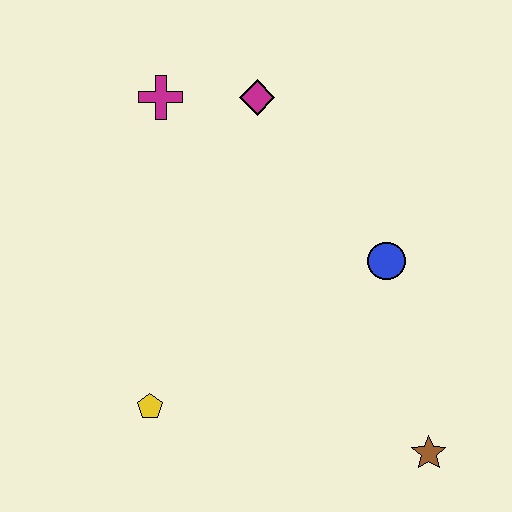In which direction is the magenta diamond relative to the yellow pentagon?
The magenta diamond is above the yellow pentagon.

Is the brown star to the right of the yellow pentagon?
Yes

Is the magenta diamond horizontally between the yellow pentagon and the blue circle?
Yes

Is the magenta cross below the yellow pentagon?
No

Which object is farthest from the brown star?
The magenta cross is farthest from the brown star.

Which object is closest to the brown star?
The blue circle is closest to the brown star.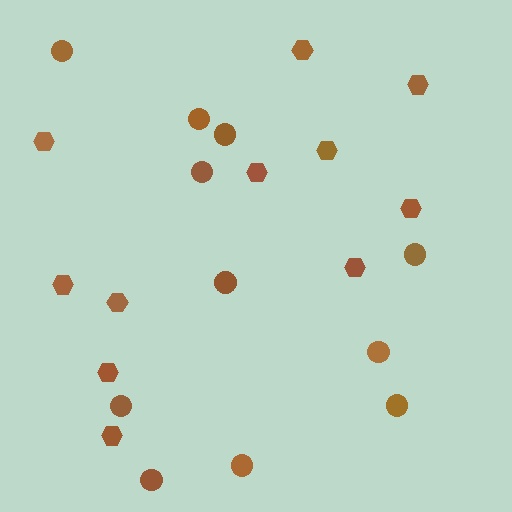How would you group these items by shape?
There are 2 groups: one group of hexagons (11) and one group of circles (11).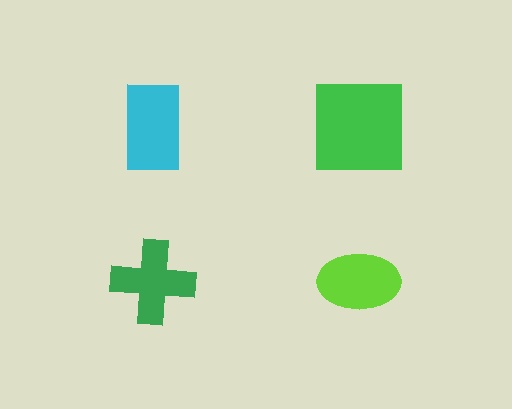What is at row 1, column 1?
A cyan rectangle.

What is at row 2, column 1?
A green cross.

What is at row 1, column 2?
A green square.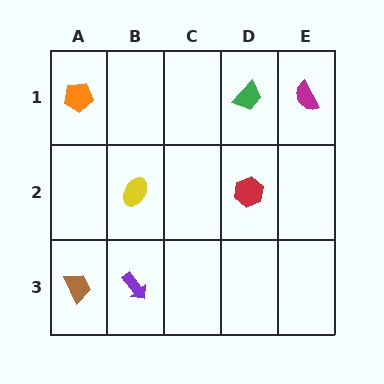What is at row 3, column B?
A purple arrow.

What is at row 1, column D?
A green trapezoid.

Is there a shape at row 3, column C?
No, that cell is empty.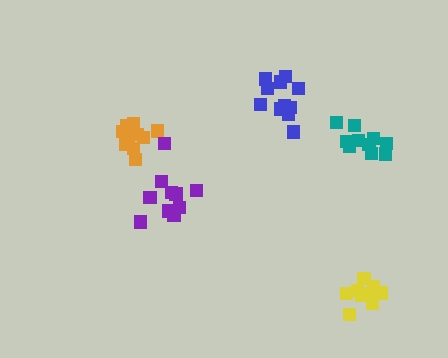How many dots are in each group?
Group 1: 12 dots, Group 2: 10 dots, Group 3: 11 dots, Group 4: 10 dots, Group 5: 11 dots (54 total).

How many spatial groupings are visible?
There are 5 spatial groupings.